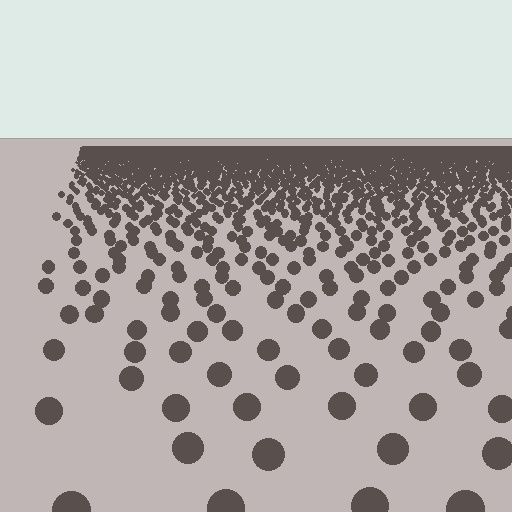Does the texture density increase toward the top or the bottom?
Density increases toward the top.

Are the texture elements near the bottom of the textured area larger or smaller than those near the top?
Larger. Near the bottom, elements are closer to the viewer and appear at a bigger on-screen size.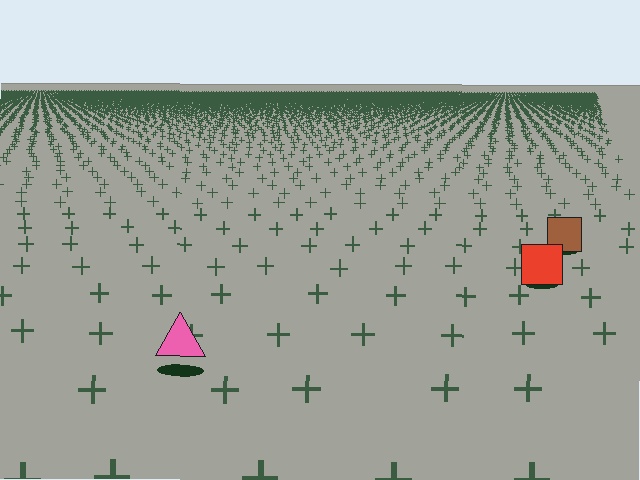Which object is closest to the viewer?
The pink triangle is closest. The texture marks near it are larger and more spread out.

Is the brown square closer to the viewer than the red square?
No. The red square is closer — you can tell from the texture gradient: the ground texture is coarser near it.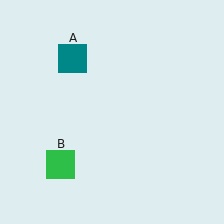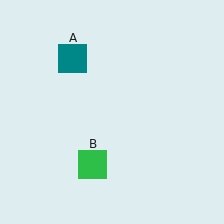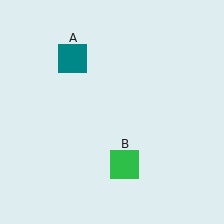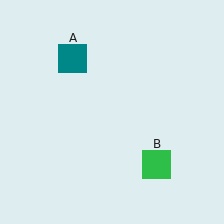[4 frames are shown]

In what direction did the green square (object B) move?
The green square (object B) moved right.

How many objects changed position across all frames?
1 object changed position: green square (object B).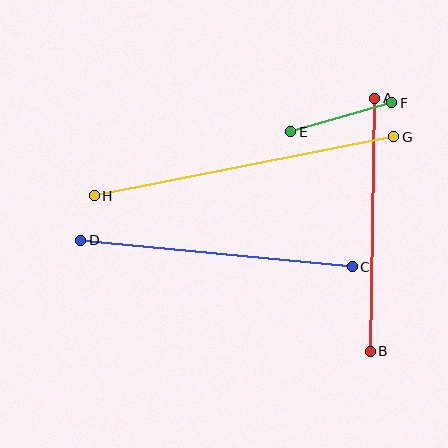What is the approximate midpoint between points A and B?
The midpoint is at approximately (373, 225) pixels.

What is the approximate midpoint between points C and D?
The midpoint is at approximately (216, 254) pixels.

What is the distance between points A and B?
The distance is approximately 253 pixels.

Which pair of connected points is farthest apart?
Points G and H are farthest apart.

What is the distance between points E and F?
The distance is approximately 105 pixels.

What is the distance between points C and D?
The distance is approximately 273 pixels.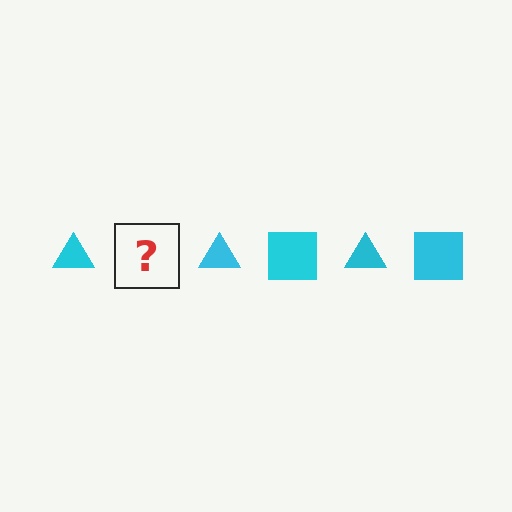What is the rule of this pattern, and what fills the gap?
The rule is that the pattern cycles through triangle, square shapes in cyan. The gap should be filled with a cyan square.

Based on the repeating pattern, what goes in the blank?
The blank should be a cyan square.